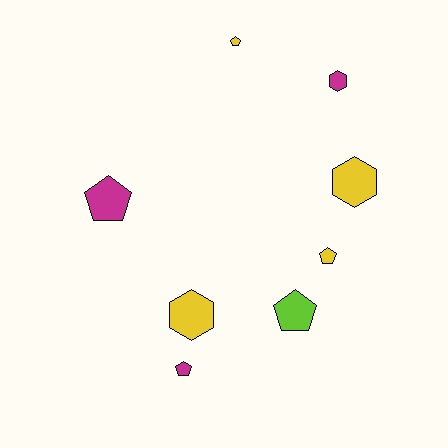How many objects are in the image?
There are 8 objects.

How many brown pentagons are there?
There are no brown pentagons.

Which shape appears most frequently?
Pentagon, with 5 objects.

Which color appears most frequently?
Yellow, with 4 objects.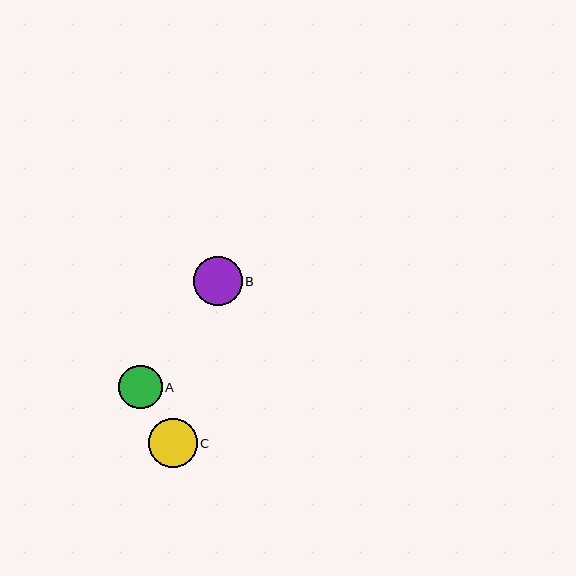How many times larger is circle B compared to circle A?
Circle B is approximately 1.1 times the size of circle A.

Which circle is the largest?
Circle C is the largest with a size of approximately 49 pixels.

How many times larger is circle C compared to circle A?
Circle C is approximately 1.1 times the size of circle A.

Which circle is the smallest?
Circle A is the smallest with a size of approximately 44 pixels.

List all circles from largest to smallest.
From largest to smallest: C, B, A.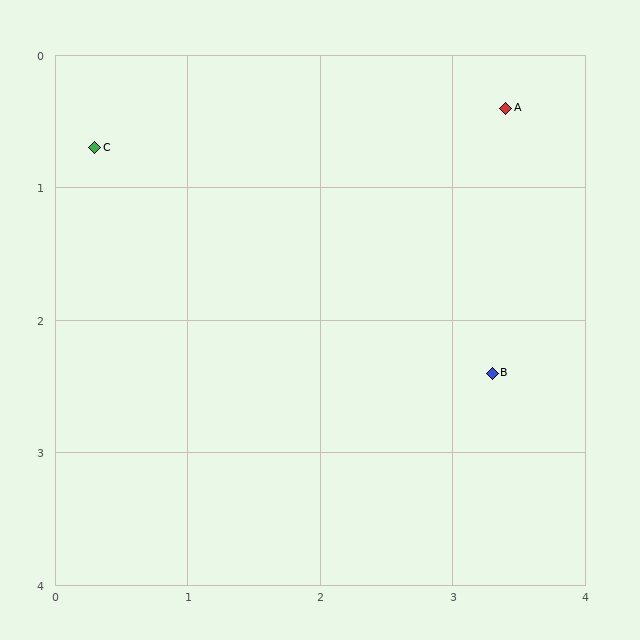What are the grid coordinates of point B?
Point B is at approximately (3.3, 2.4).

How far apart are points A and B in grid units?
Points A and B are about 2.0 grid units apart.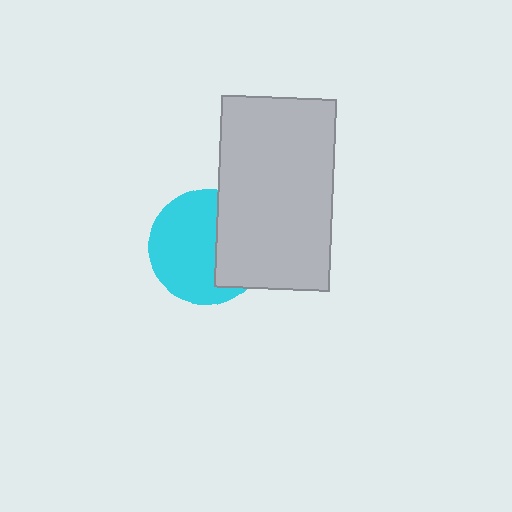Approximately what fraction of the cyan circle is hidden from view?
Roughly 37% of the cyan circle is hidden behind the light gray rectangle.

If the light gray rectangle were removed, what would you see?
You would see the complete cyan circle.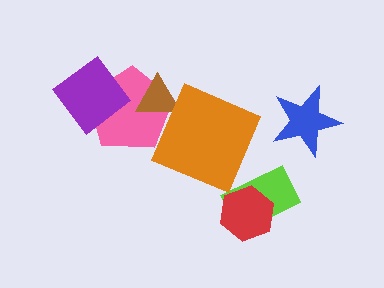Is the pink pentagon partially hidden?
Yes, it is partially covered by another shape.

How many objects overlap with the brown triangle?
1 object overlaps with the brown triangle.